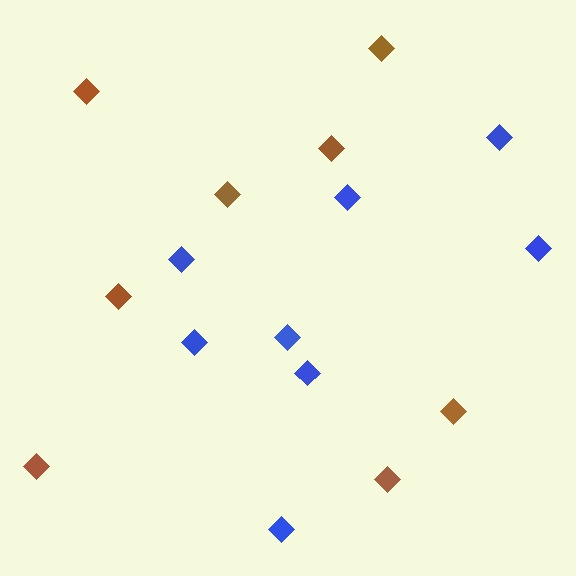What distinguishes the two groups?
There are 2 groups: one group of brown diamonds (8) and one group of blue diamonds (8).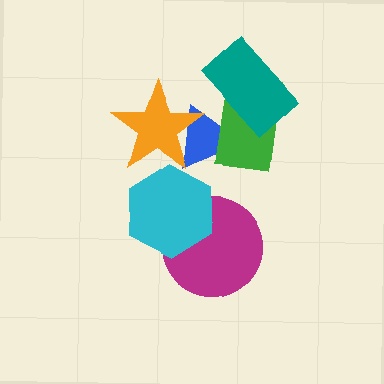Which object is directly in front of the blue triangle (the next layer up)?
The green rectangle is directly in front of the blue triangle.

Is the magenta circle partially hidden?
Yes, it is partially covered by another shape.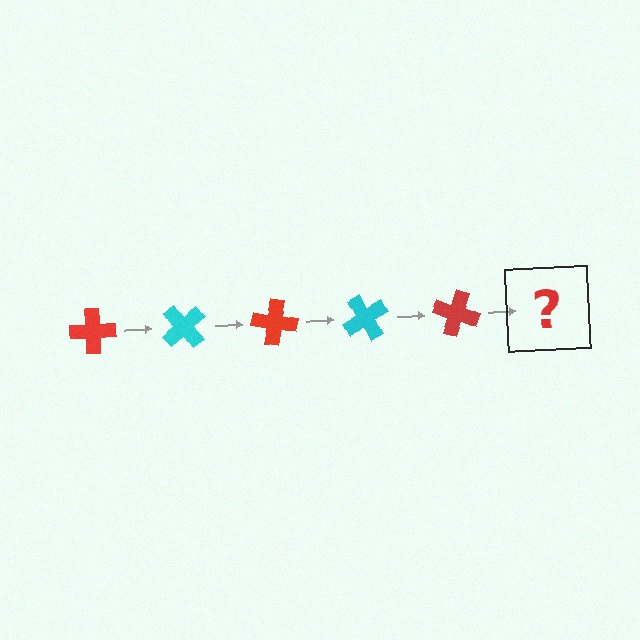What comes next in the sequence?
The next element should be a cyan cross, rotated 250 degrees from the start.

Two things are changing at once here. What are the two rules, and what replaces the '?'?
The two rules are that it rotates 50 degrees each step and the color cycles through red and cyan. The '?' should be a cyan cross, rotated 250 degrees from the start.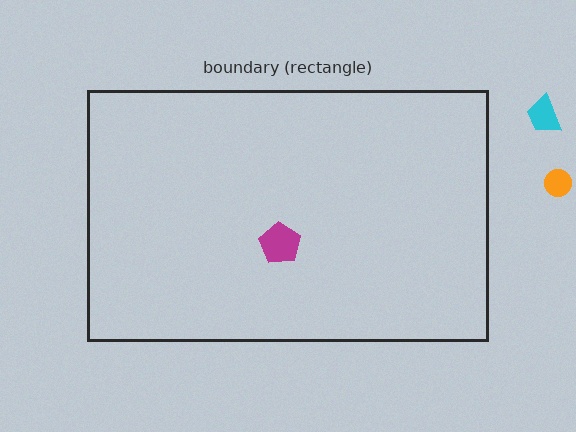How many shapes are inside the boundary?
1 inside, 2 outside.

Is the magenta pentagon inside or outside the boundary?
Inside.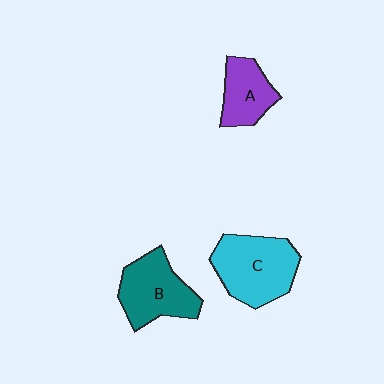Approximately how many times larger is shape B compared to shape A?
Approximately 1.4 times.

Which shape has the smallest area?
Shape A (purple).